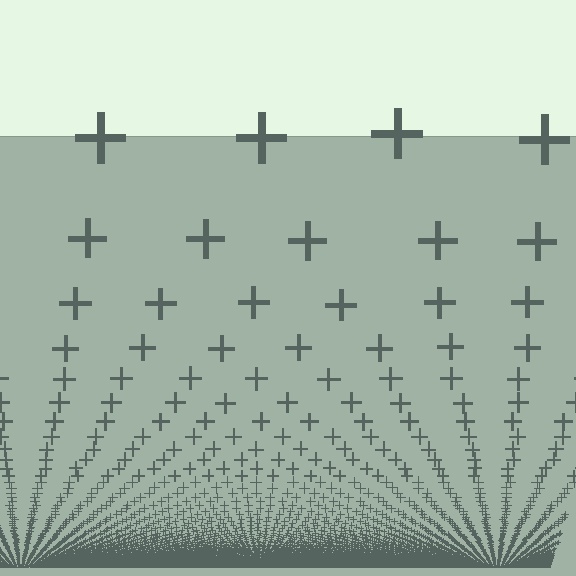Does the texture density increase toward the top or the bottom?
Density increases toward the bottom.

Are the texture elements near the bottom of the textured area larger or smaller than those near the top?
Smaller. The gradient is inverted — elements near the bottom are smaller and denser.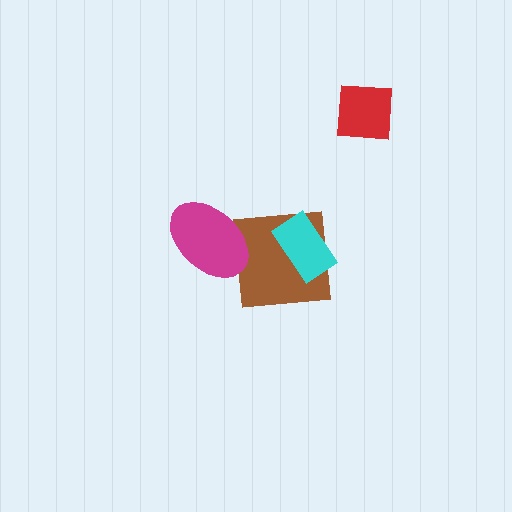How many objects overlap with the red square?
0 objects overlap with the red square.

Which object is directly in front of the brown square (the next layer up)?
The cyan rectangle is directly in front of the brown square.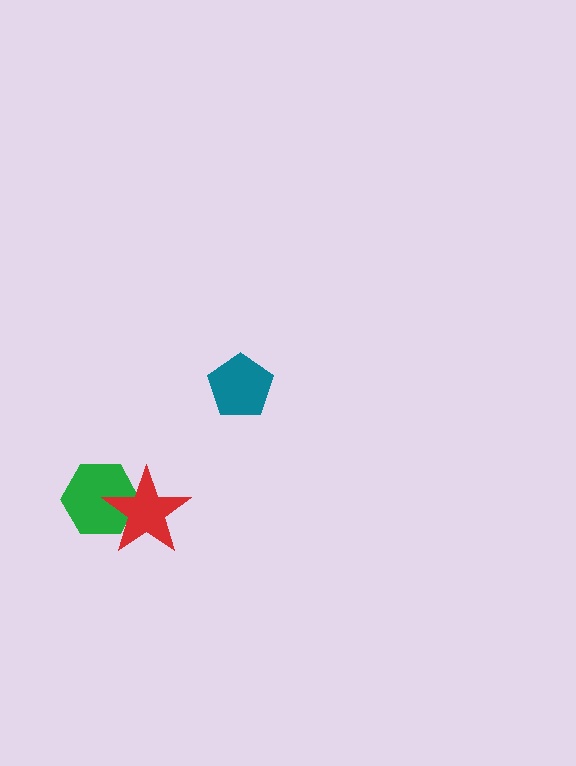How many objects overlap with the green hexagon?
1 object overlaps with the green hexagon.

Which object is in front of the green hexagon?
The red star is in front of the green hexagon.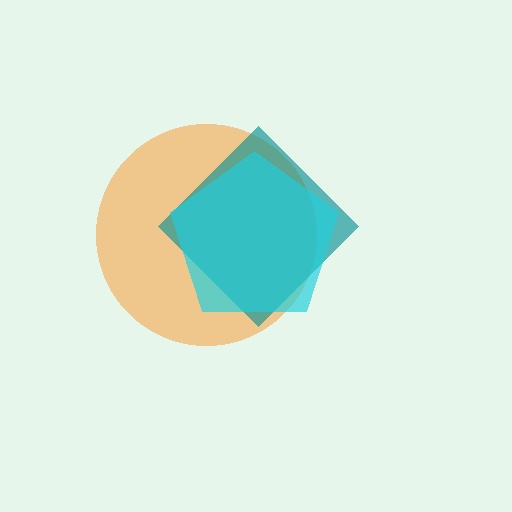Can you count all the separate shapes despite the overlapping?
Yes, there are 3 separate shapes.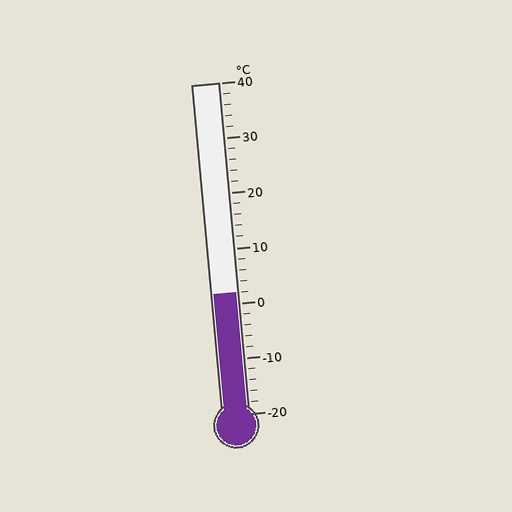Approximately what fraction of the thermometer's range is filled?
The thermometer is filled to approximately 35% of its range.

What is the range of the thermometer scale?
The thermometer scale ranges from -20°C to 40°C.